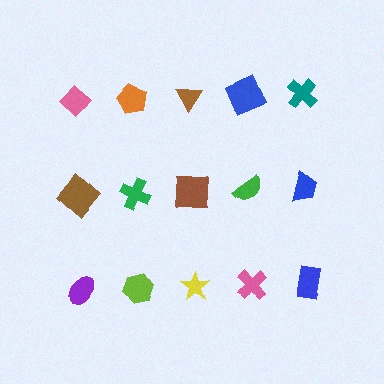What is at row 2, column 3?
A brown square.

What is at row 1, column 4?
A blue square.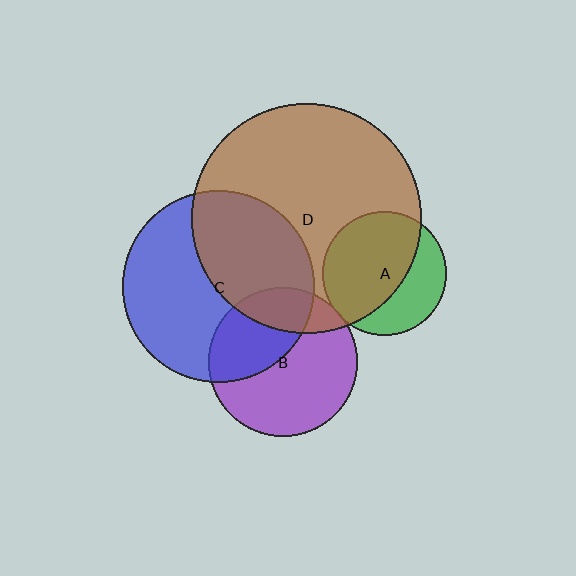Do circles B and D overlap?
Yes.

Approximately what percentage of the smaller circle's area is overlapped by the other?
Approximately 20%.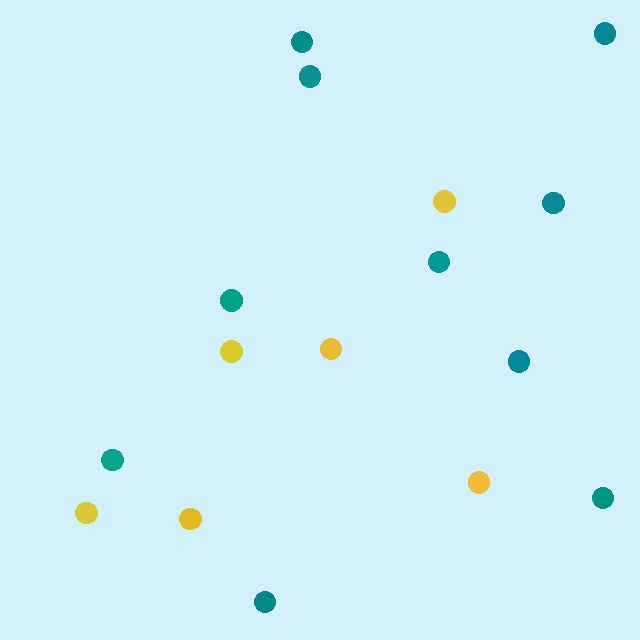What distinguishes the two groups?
There are 2 groups: one group of yellow circles (6) and one group of teal circles (10).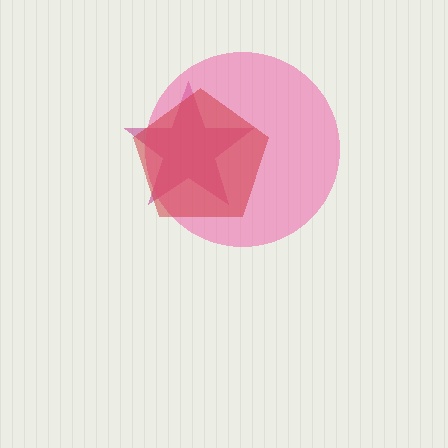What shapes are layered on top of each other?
The layered shapes are: a magenta star, a pink circle, a red pentagon.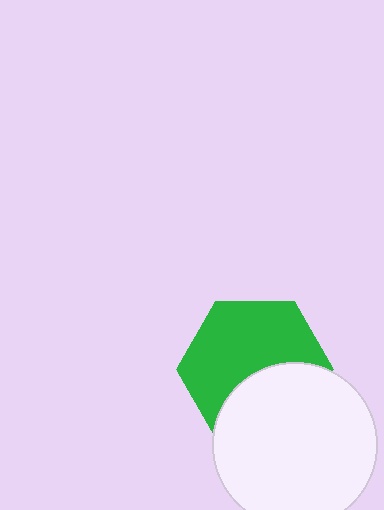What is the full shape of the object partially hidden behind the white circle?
The partially hidden object is a green hexagon.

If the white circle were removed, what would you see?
You would see the complete green hexagon.